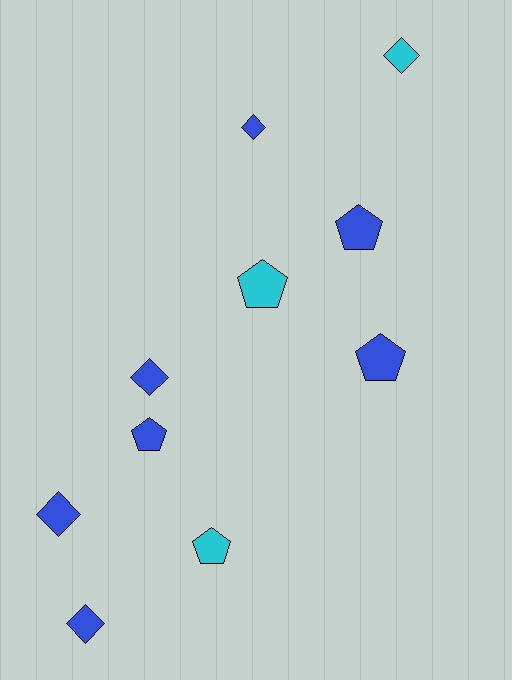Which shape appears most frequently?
Pentagon, with 5 objects.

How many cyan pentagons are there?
There are 2 cyan pentagons.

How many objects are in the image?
There are 10 objects.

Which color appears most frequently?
Blue, with 7 objects.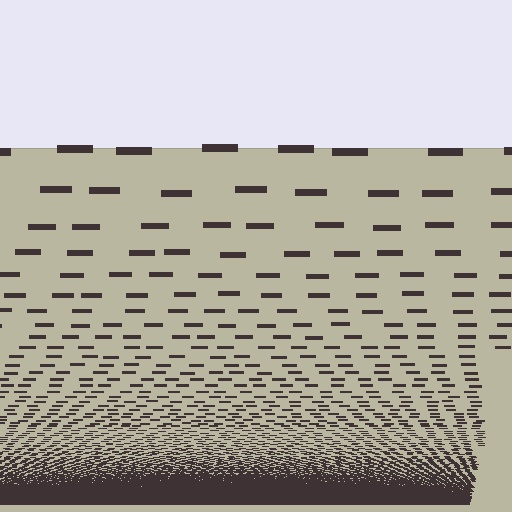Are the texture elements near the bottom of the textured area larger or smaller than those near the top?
Smaller. The gradient is inverted — elements near the bottom are smaller and denser.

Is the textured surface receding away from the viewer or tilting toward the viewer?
The surface appears to tilt toward the viewer. Texture elements get larger and sparser toward the top.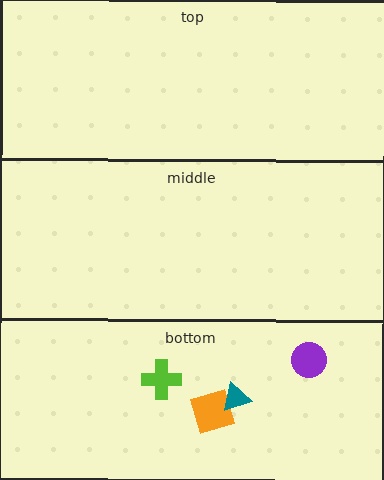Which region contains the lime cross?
The bottom region.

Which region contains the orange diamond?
The bottom region.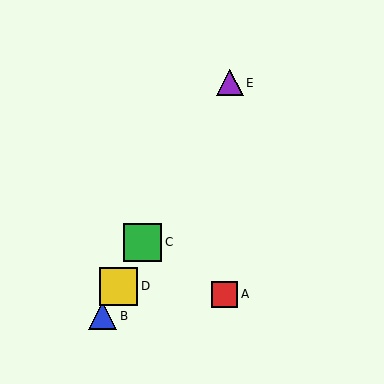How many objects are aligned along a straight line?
4 objects (B, C, D, E) are aligned along a straight line.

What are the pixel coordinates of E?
Object E is at (230, 83).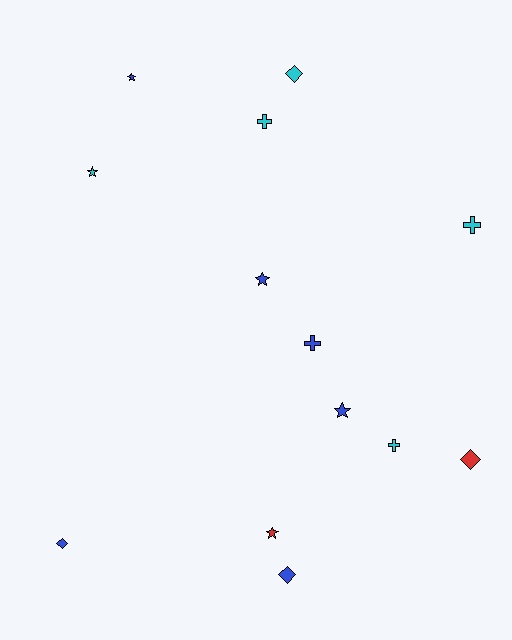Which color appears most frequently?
Blue, with 6 objects.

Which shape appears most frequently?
Star, with 5 objects.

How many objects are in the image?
There are 13 objects.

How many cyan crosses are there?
There are 3 cyan crosses.